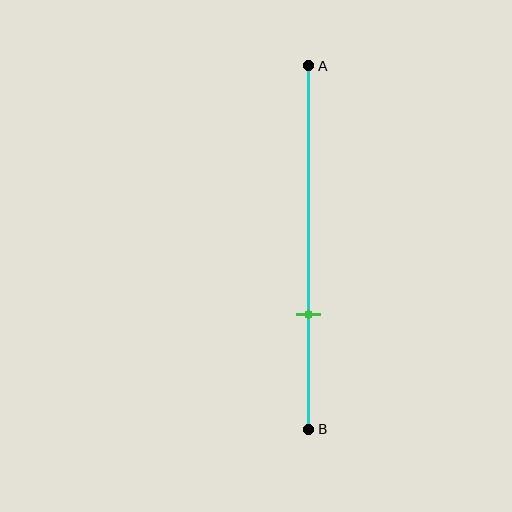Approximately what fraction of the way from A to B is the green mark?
The green mark is approximately 70% of the way from A to B.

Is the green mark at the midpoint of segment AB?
No, the mark is at about 70% from A, not at the 50% midpoint.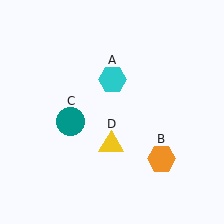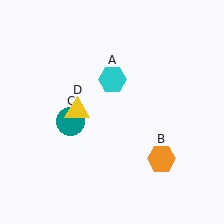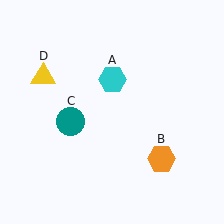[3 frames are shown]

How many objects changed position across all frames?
1 object changed position: yellow triangle (object D).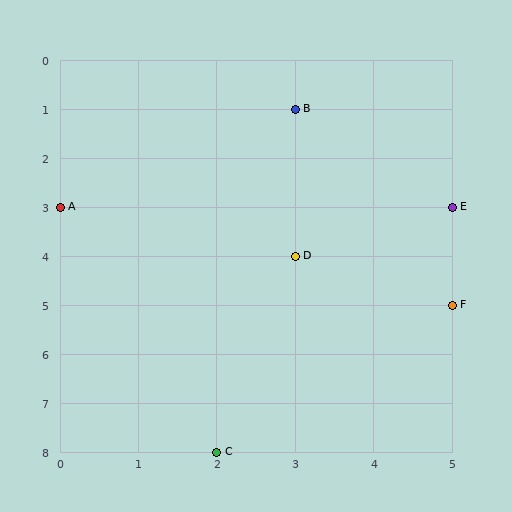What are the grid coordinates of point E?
Point E is at grid coordinates (5, 3).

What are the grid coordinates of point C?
Point C is at grid coordinates (2, 8).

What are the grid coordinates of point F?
Point F is at grid coordinates (5, 5).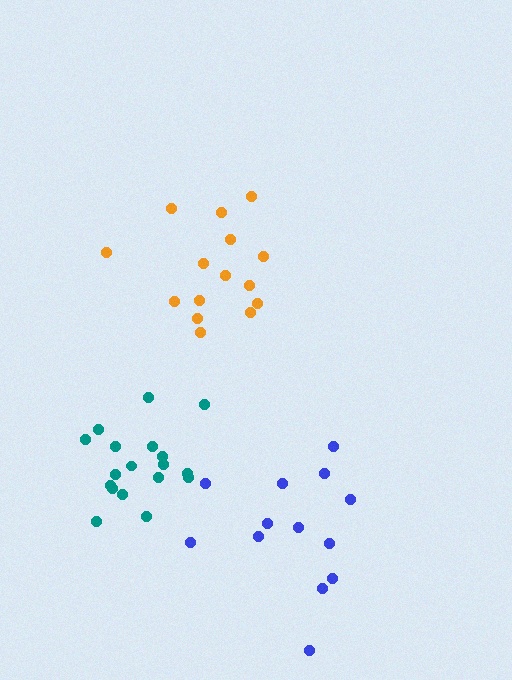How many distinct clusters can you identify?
There are 3 distinct clusters.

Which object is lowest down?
The blue cluster is bottommost.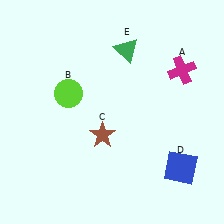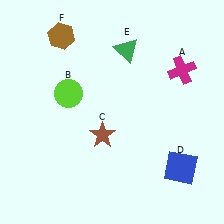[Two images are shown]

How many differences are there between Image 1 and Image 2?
There is 1 difference between the two images.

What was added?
A brown hexagon (F) was added in Image 2.